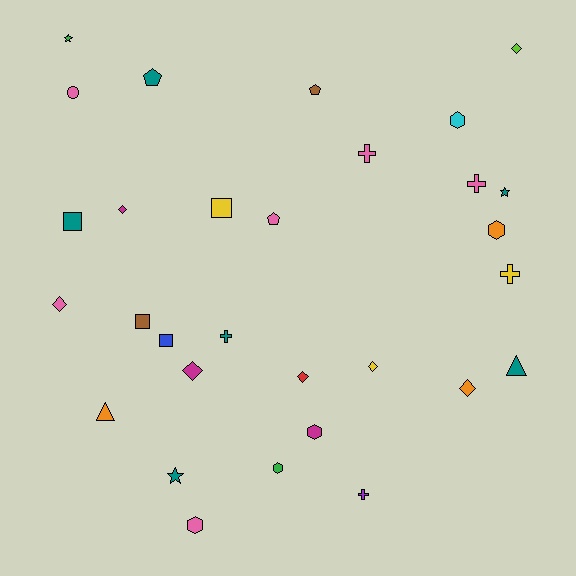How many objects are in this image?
There are 30 objects.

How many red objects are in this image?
There is 1 red object.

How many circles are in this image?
There is 1 circle.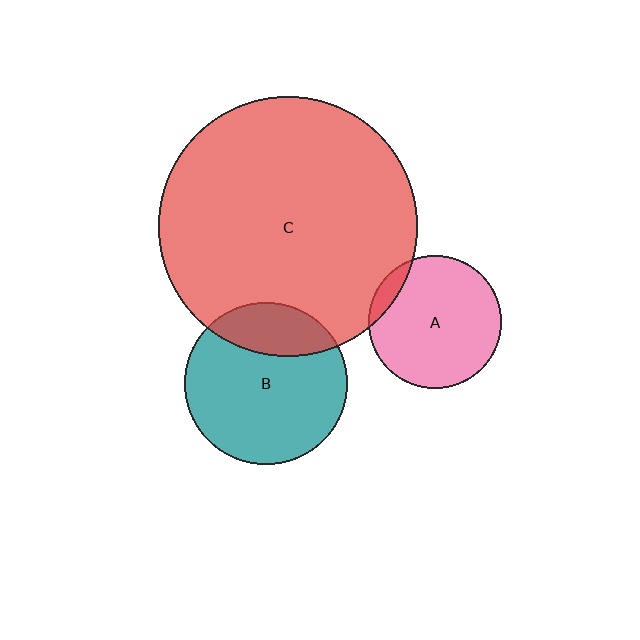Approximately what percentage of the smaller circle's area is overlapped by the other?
Approximately 10%.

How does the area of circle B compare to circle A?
Approximately 1.5 times.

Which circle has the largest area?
Circle C (red).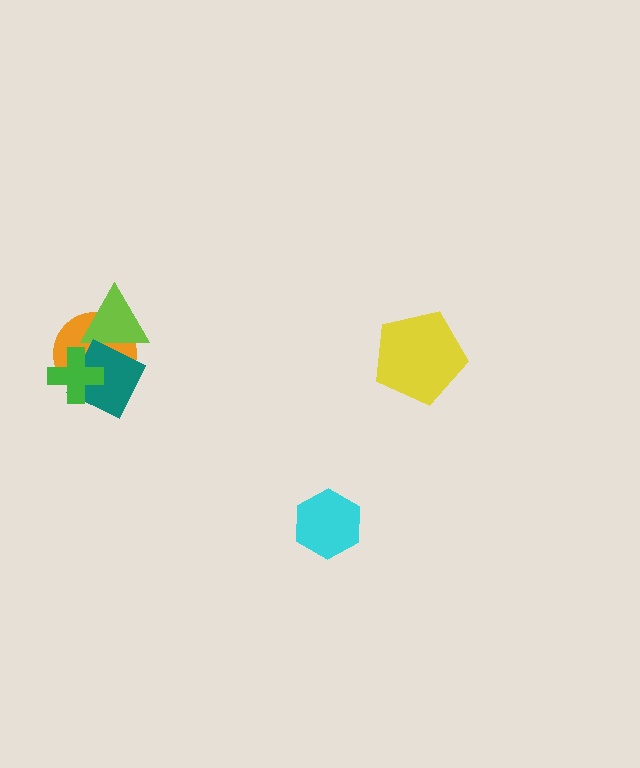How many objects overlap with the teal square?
3 objects overlap with the teal square.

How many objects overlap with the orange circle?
3 objects overlap with the orange circle.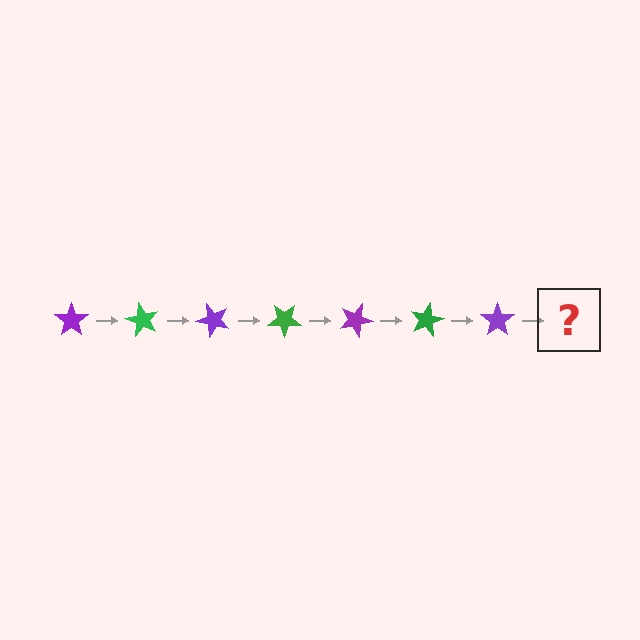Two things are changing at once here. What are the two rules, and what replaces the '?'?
The two rules are that it rotates 60 degrees each step and the color cycles through purple and green. The '?' should be a green star, rotated 420 degrees from the start.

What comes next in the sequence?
The next element should be a green star, rotated 420 degrees from the start.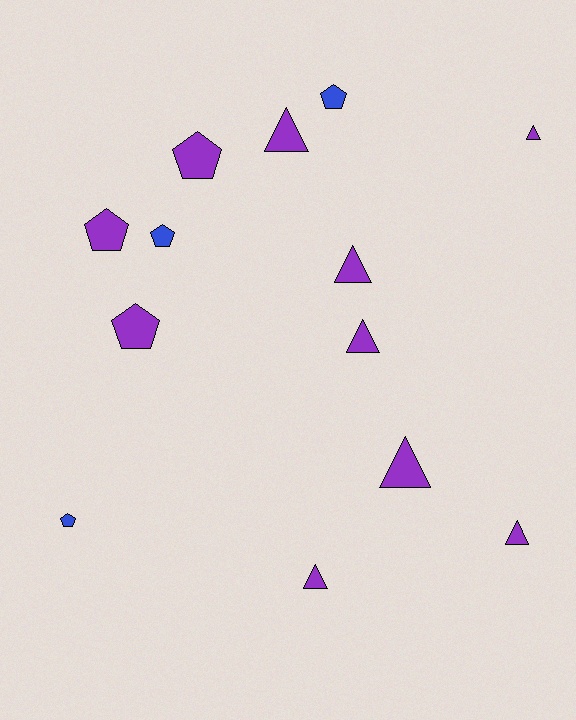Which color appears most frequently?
Purple, with 10 objects.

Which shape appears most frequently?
Triangle, with 7 objects.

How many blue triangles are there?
There are no blue triangles.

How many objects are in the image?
There are 13 objects.